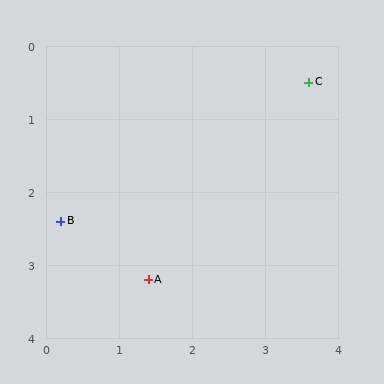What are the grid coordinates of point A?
Point A is at approximately (1.4, 3.2).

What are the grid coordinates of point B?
Point B is at approximately (0.2, 2.4).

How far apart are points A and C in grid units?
Points A and C are about 3.5 grid units apart.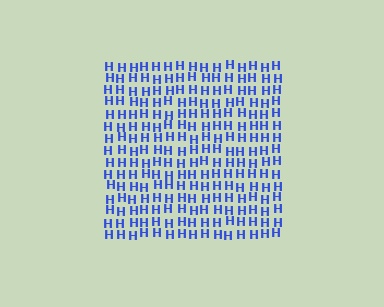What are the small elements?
The small elements are letter H's.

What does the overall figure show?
The overall figure shows a square.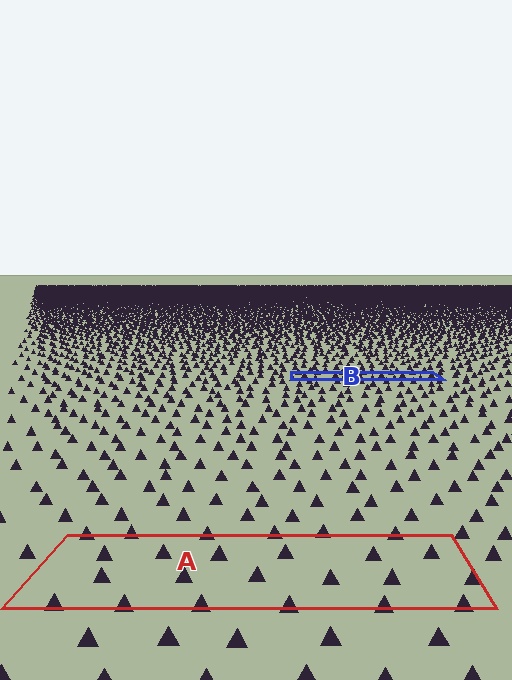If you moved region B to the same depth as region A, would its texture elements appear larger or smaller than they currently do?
They would appear larger. At a closer depth, the same texture elements are projected at a bigger on-screen size.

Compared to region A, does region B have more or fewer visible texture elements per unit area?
Region B has more texture elements per unit area — they are packed more densely because it is farther away.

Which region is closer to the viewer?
Region A is closer. The texture elements there are larger and more spread out.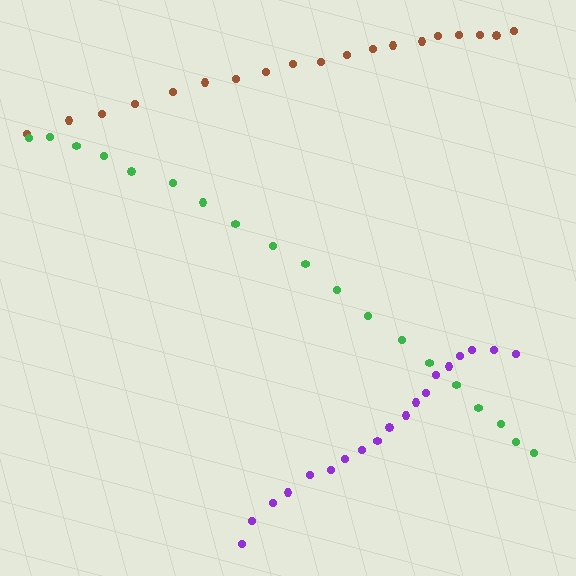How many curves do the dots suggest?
There are 3 distinct paths.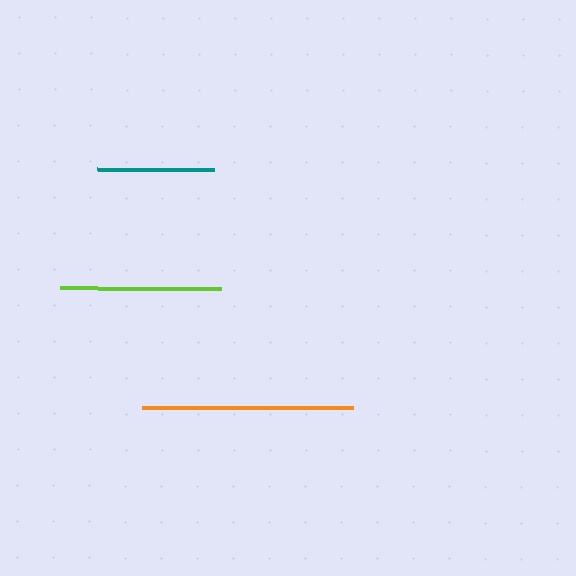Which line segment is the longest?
The orange line is the longest at approximately 211 pixels.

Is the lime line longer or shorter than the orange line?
The orange line is longer than the lime line.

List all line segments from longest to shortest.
From longest to shortest: orange, lime, teal.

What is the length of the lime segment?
The lime segment is approximately 161 pixels long.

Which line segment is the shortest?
The teal line is the shortest at approximately 117 pixels.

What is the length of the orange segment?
The orange segment is approximately 211 pixels long.